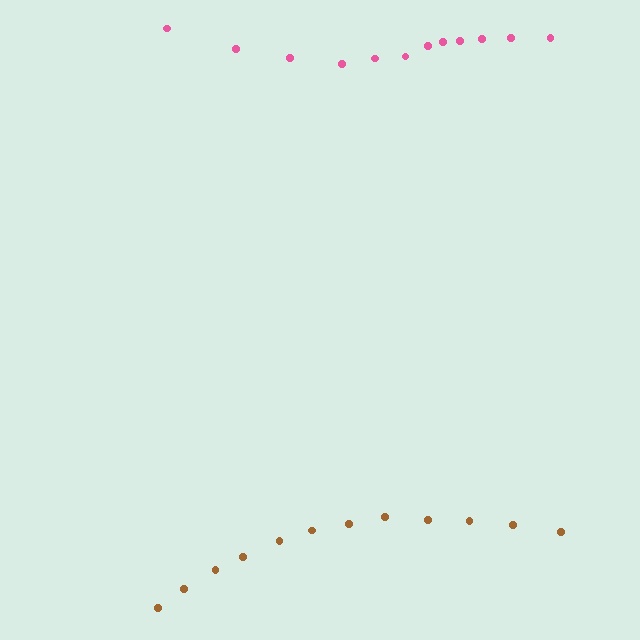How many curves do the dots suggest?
There are 2 distinct paths.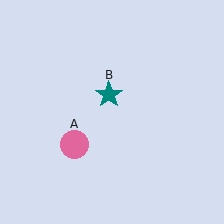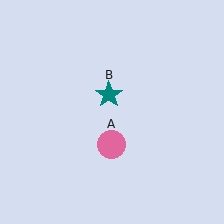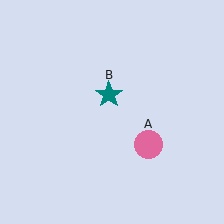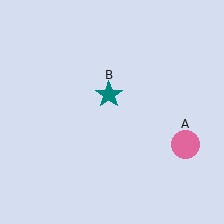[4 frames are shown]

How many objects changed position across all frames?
1 object changed position: pink circle (object A).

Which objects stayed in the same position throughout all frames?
Teal star (object B) remained stationary.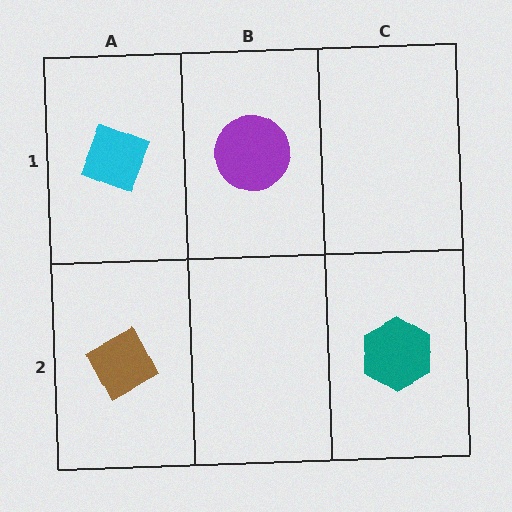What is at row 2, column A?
A brown diamond.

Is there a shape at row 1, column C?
No, that cell is empty.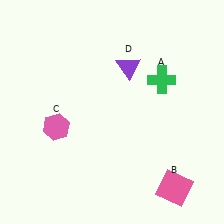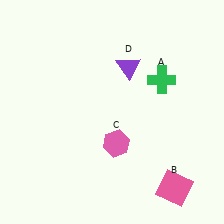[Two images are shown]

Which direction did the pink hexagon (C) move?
The pink hexagon (C) moved right.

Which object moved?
The pink hexagon (C) moved right.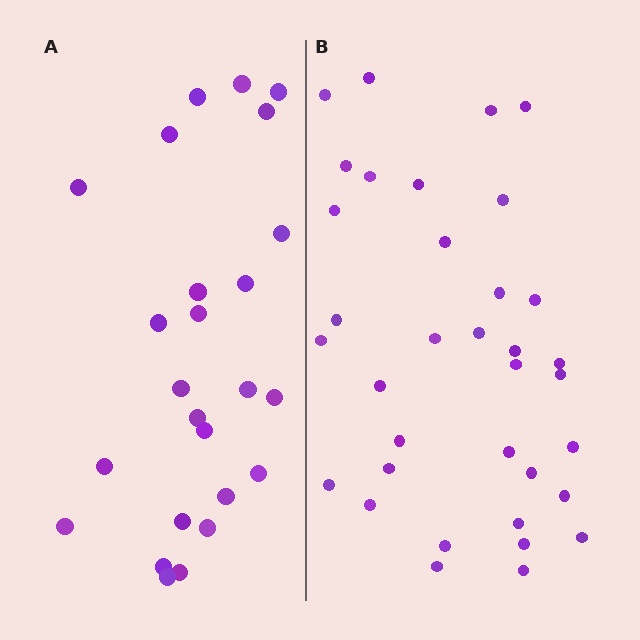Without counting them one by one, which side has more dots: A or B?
Region B (the right region) has more dots.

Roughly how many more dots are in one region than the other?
Region B has roughly 10 or so more dots than region A.